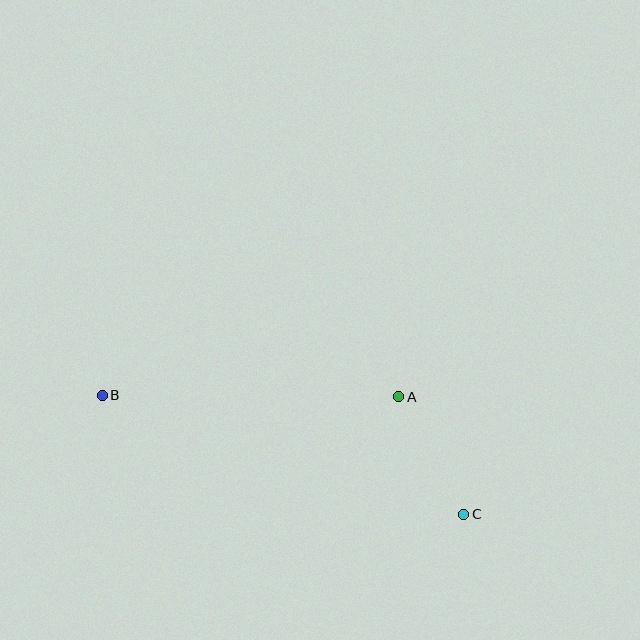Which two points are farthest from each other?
Points B and C are farthest from each other.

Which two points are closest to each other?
Points A and C are closest to each other.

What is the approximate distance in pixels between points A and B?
The distance between A and B is approximately 296 pixels.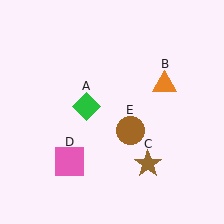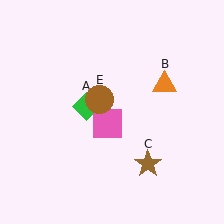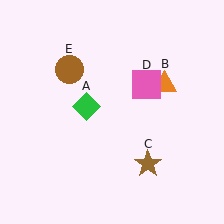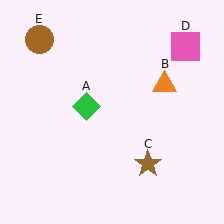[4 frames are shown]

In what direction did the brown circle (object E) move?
The brown circle (object E) moved up and to the left.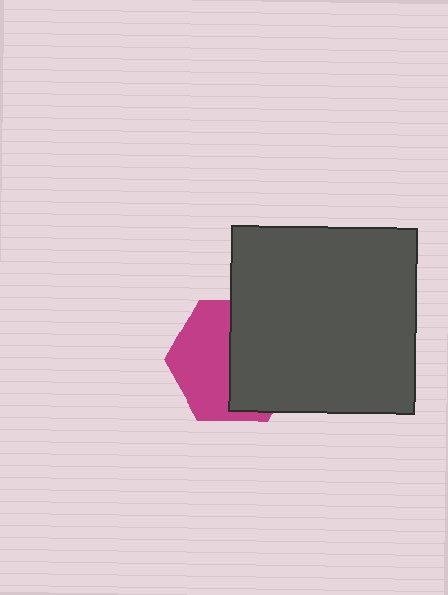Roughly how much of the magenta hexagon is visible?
About half of it is visible (roughly 49%).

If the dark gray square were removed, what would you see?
You would see the complete magenta hexagon.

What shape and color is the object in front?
The object in front is a dark gray square.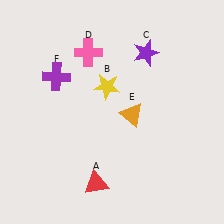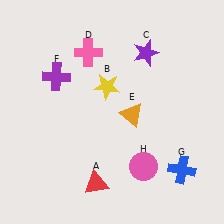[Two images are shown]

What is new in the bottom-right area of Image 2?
A blue cross (G) was added in the bottom-right area of Image 2.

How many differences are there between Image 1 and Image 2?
There are 2 differences between the two images.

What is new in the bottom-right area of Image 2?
A pink circle (H) was added in the bottom-right area of Image 2.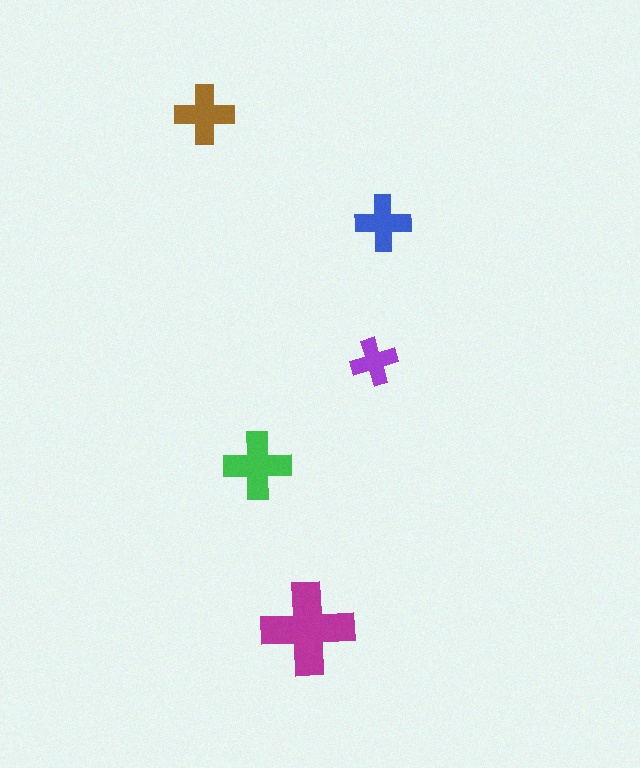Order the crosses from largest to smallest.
the magenta one, the green one, the brown one, the blue one, the purple one.